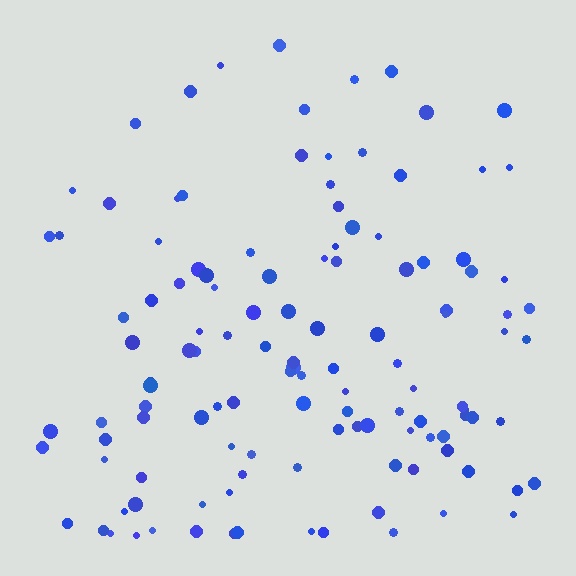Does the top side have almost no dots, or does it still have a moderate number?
Still a moderate number, just noticeably fewer than the bottom.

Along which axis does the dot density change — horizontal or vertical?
Vertical.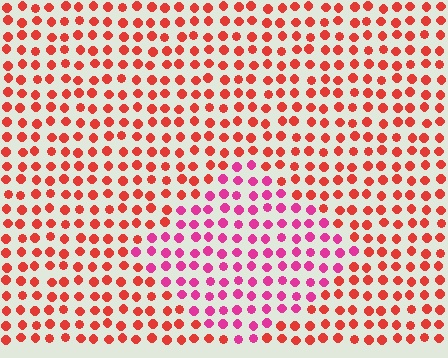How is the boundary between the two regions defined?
The boundary is defined purely by a slight shift in hue (about 38 degrees). Spacing, size, and orientation are identical on both sides.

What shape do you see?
I see a diamond.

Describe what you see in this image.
The image is filled with small red elements in a uniform arrangement. A diamond-shaped region is visible where the elements are tinted to a slightly different hue, forming a subtle color boundary.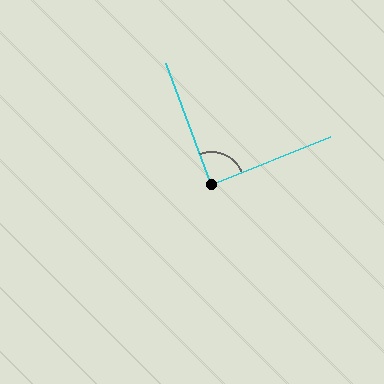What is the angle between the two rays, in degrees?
Approximately 89 degrees.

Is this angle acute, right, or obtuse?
It is approximately a right angle.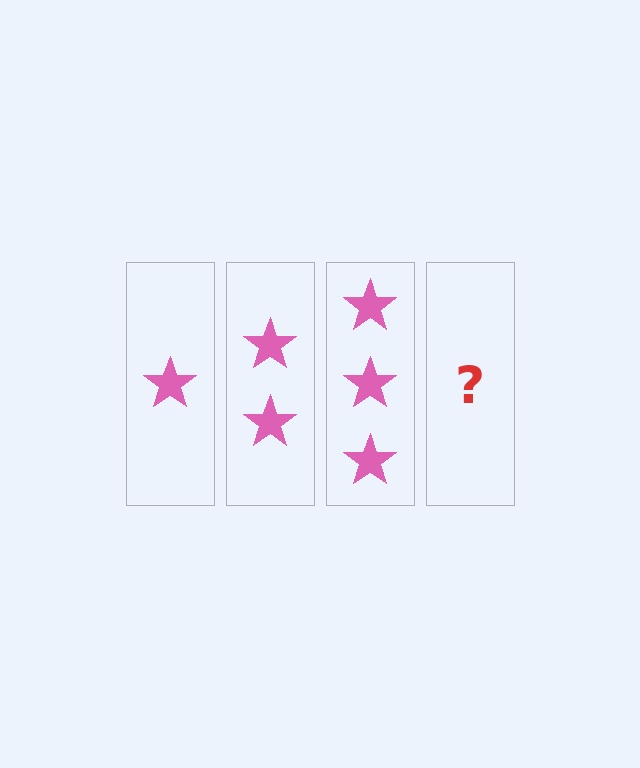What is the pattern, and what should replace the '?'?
The pattern is that each step adds one more star. The '?' should be 4 stars.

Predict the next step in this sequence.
The next step is 4 stars.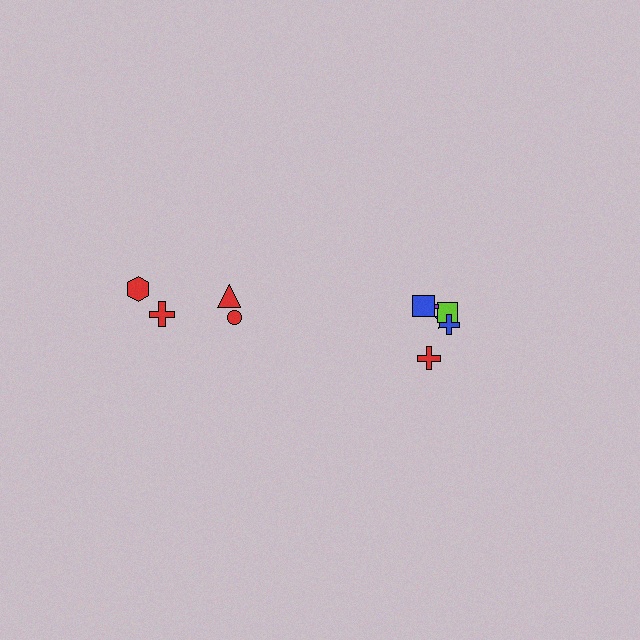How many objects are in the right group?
There are 6 objects.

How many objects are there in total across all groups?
There are 10 objects.